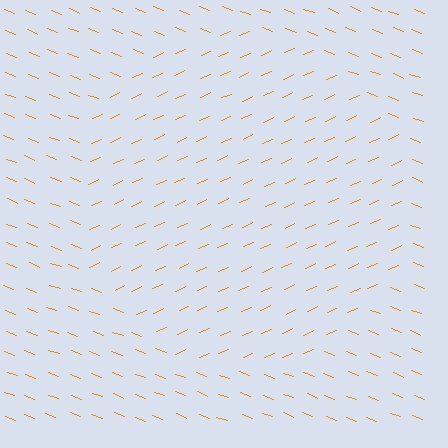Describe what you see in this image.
The image is filled with small orange line segments. A circle region in the image has lines oriented differently from the surrounding lines, creating a visible texture boundary.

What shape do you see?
I see a circle.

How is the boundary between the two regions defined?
The boundary is defined purely by a change in line orientation (approximately 45 degrees difference). All lines are the same color and thickness.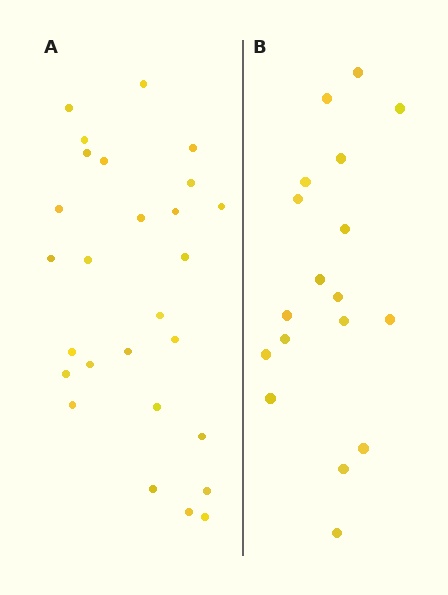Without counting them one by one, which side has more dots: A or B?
Region A (the left region) has more dots.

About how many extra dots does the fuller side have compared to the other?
Region A has roughly 8 or so more dots than region B.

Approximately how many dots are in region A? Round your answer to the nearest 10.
About 30 dots. (The exact count is 27, which rounds to 30.)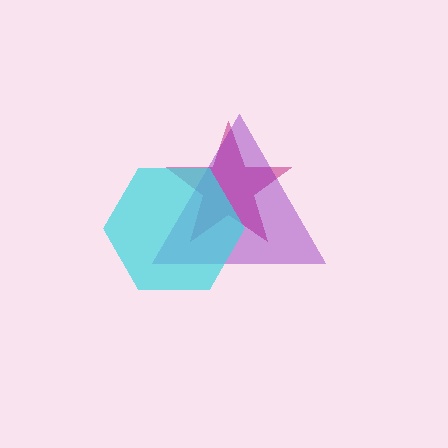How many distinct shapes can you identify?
There are 3 distinct shapes: a magenta star, a purple triangle, a cyan hexagon.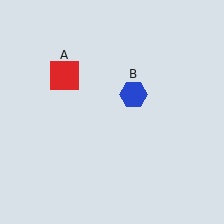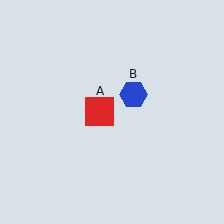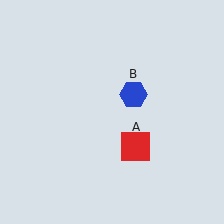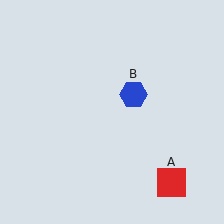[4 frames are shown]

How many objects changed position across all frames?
1 object changed position: red square (object A).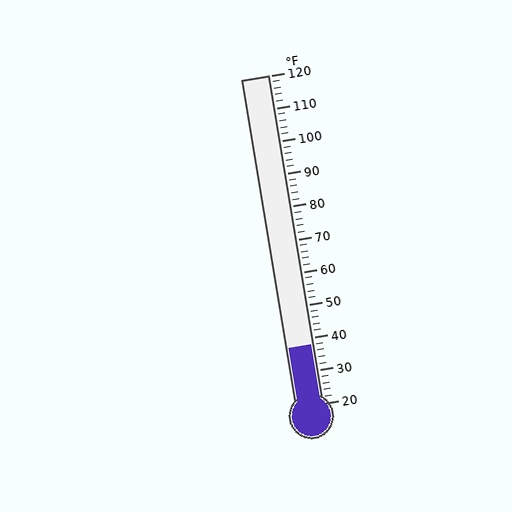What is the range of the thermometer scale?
The thermometer scale ranges from 20°F to 120°F.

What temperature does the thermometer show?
The thermometer shows approximately 38°F.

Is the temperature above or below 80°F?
The temperature is below 80°F.